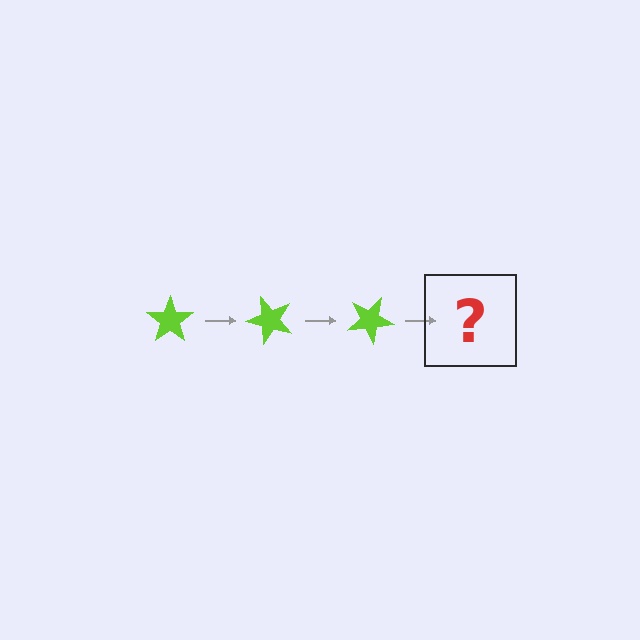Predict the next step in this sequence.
The next step is a lime star rotated 150 degrees.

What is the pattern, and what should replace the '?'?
The pattern is that the star rotates 50 degrees each step. The '?' should be a lime star rotated 150 degrees.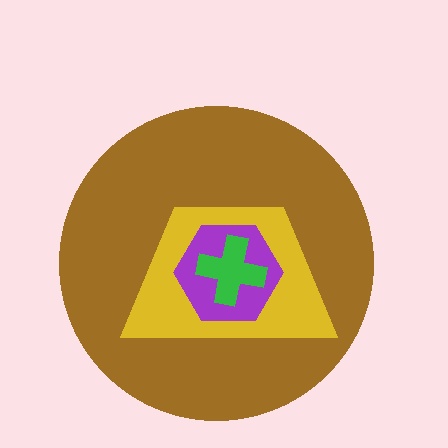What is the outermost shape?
The brown circle.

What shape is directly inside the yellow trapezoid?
The purple hexagon.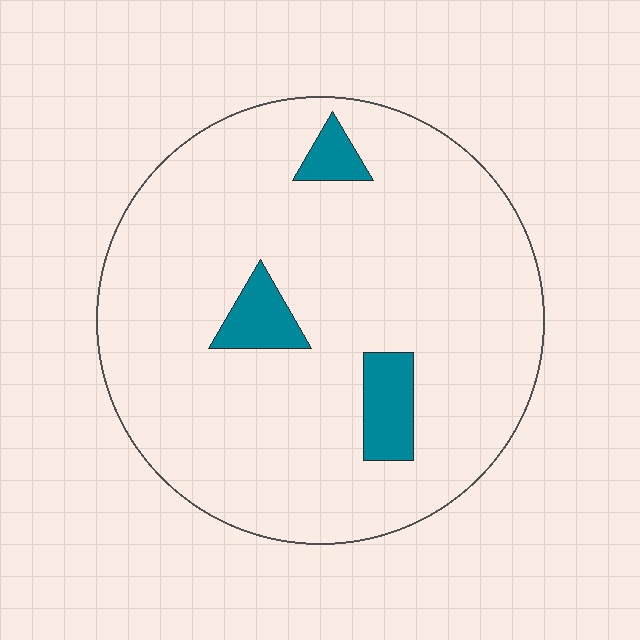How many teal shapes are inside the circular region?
3.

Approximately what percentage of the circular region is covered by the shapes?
Approximately 10%.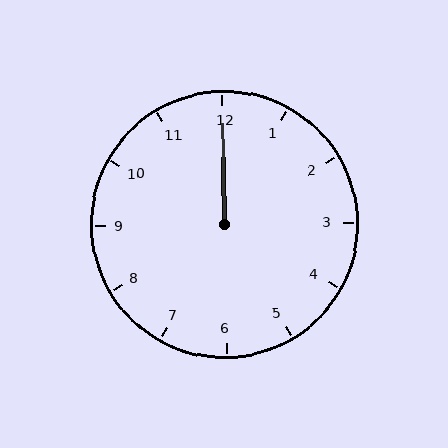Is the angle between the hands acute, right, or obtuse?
It is acute.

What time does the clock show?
12:00.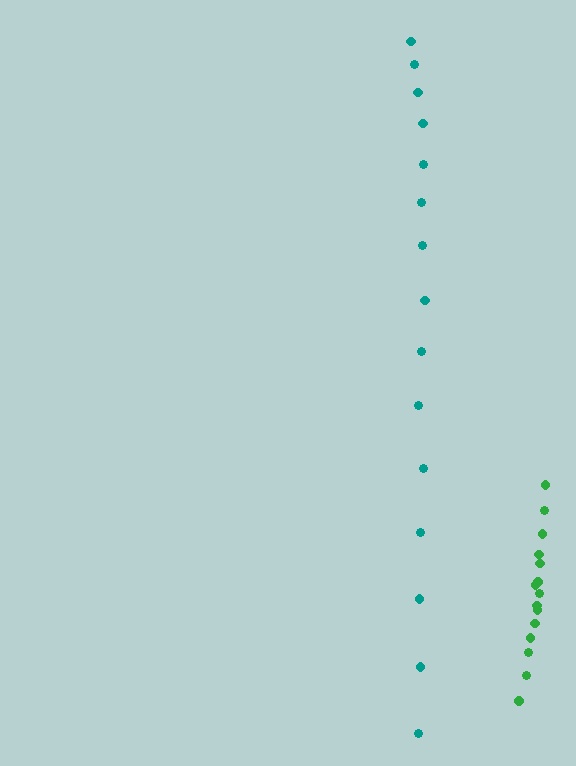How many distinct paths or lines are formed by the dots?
There are 2 distinct paths.